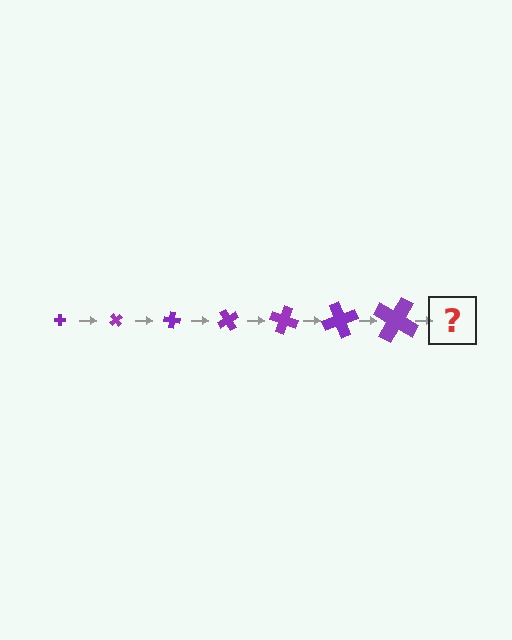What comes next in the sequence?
The next element should be a cross, larger than the previous one and rotated 350 degrees from the start.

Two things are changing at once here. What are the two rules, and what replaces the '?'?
The two rules are that the cross grows larger each step and it rotates 50 degrees each step. The '?' should be a cross, larger than the previous one and rotated 350 degrees from the start.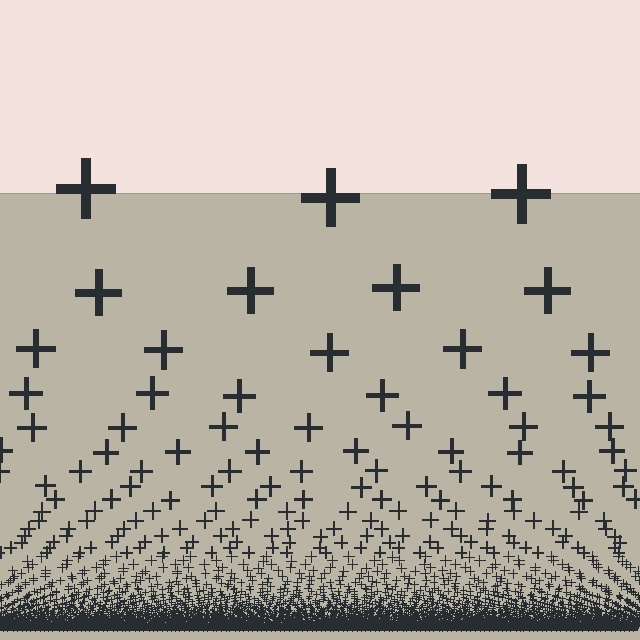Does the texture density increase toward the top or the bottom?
Density increases toward the bottom.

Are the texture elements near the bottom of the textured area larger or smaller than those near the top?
Smaller. The gradient is inverted — elements near the bottom are smaller and denser.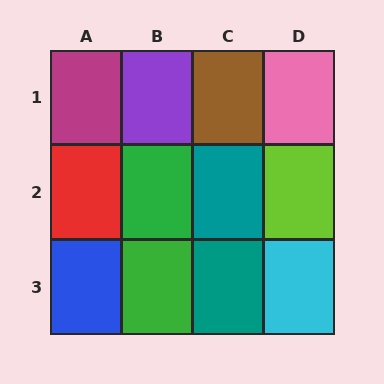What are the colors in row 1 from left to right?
Magenta, purple, brown, pink.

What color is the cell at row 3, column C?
Teal.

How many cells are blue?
1 cell is blue.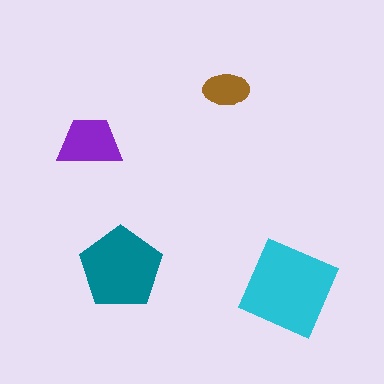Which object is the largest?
The cyan diamond.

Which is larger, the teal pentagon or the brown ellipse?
The teal pentagon.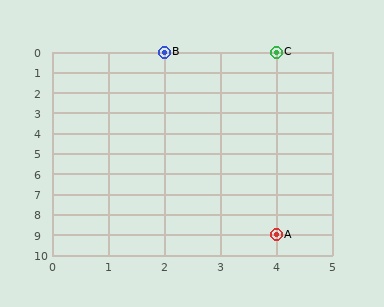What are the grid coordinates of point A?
Point A is at grid coordinates (4, 9).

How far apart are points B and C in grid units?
Points B and C are 2 columns apart.